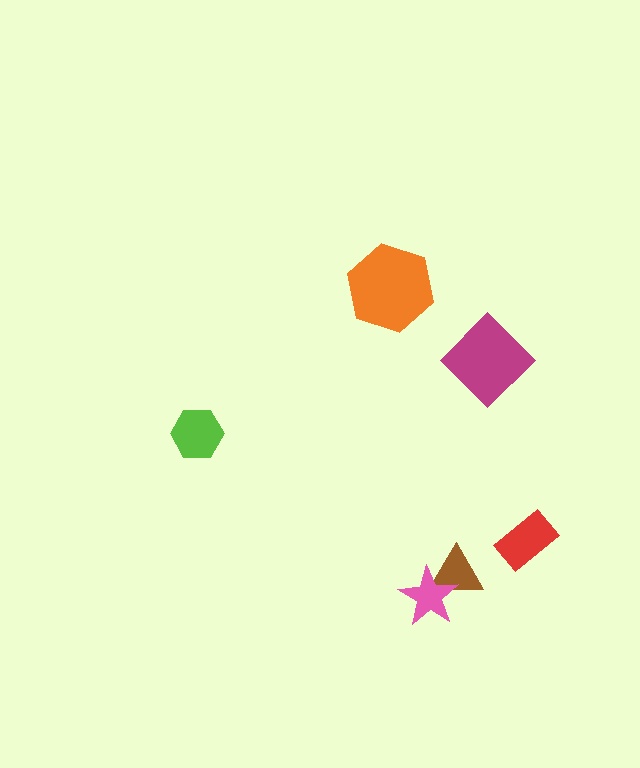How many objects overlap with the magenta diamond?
0 objects overlap with the magenta diamond.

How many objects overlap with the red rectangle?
0 objects overlap with the red rectangle.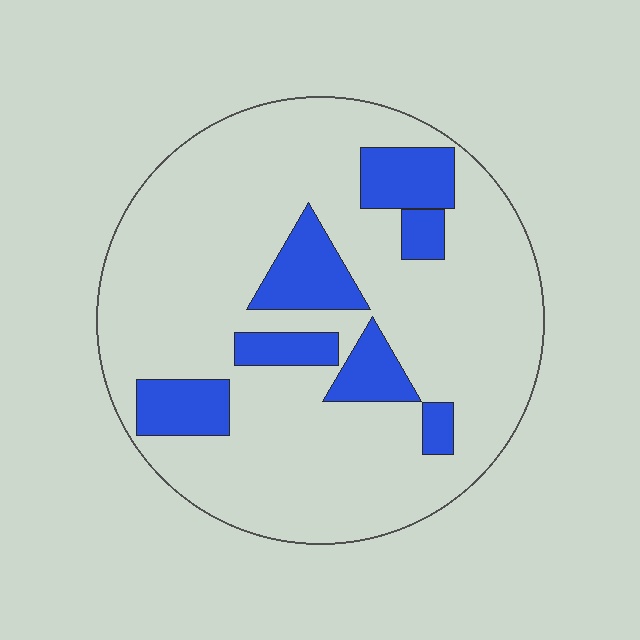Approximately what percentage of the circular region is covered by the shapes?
Approximately 20%.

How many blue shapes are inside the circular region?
7.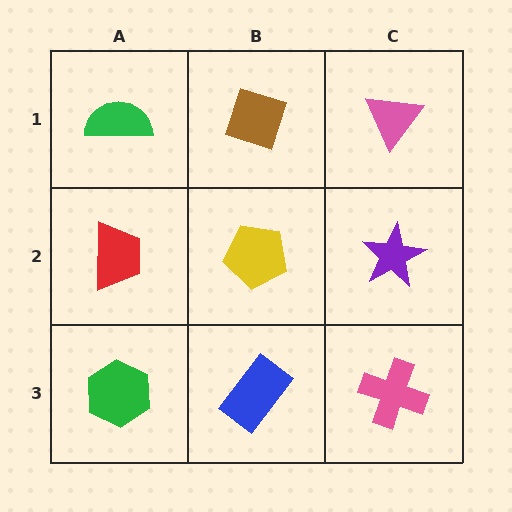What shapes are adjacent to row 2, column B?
A brown diamond (row 1, column B), a blue rectangle (row 3, column B), a red trapezoid (row 2, column A), a purple star (row 2, column C).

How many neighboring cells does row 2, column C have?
3.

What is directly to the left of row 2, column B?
A red trapezoid.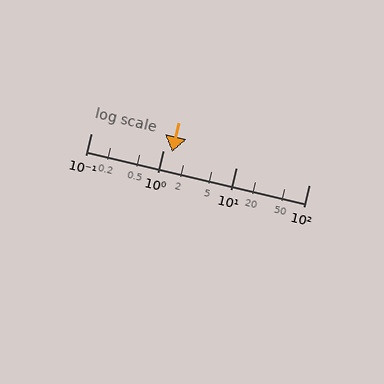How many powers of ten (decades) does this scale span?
The scale spans 3 decades, from 0.1 to 100.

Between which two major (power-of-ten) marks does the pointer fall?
The pointer is between 1 and 10.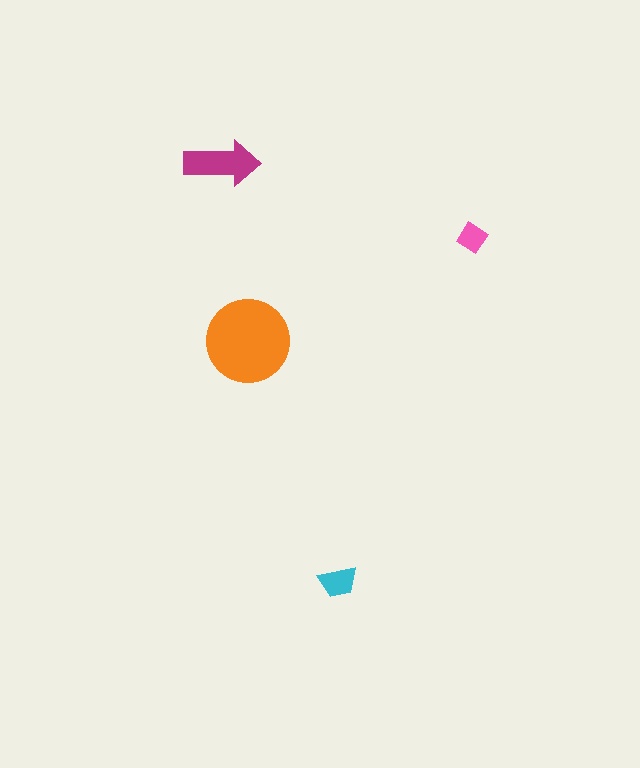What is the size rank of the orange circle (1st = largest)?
1st.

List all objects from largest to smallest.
The orange circle, the magenta arrow, the cyan trapezoid, the pink diamond.